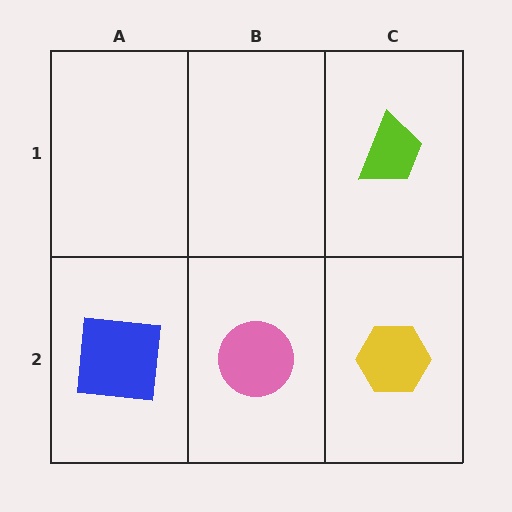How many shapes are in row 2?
3 shapes.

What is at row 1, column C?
A lime trapezoid.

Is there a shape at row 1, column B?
No, that cell is empty.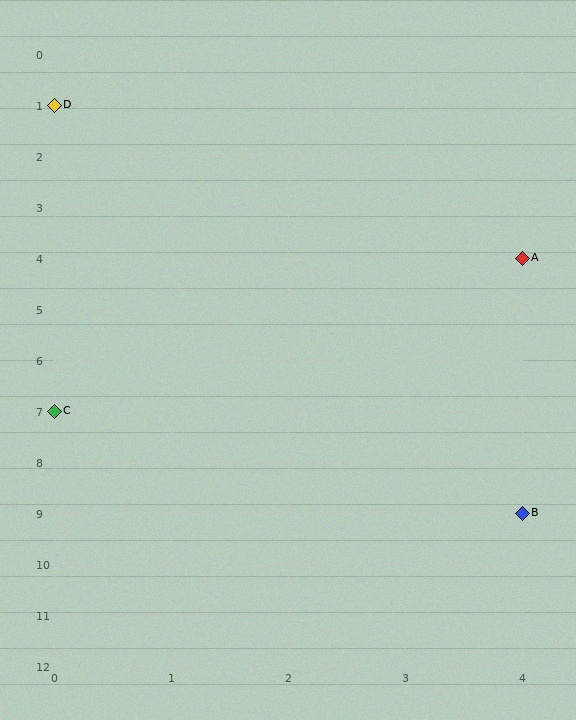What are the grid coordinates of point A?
Point A is at grid coordinates (4, 4).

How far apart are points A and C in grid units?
Points A and C are 4 columns and 3 rows apart (about 5.0 grid units diagonally).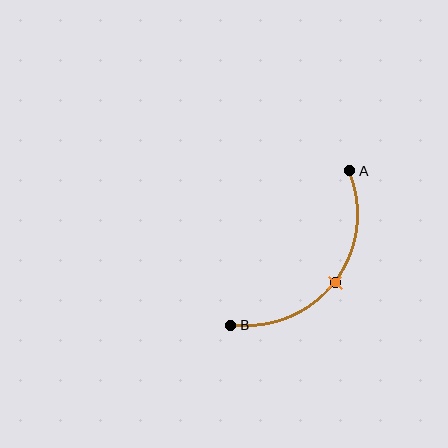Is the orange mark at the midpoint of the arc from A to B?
Yes. The orange mark lies on the arc at equal arc-length from both A and B — it is the arc midpoint.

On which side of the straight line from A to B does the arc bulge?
The arc bulges below and to the right of the straight line connecting A and B.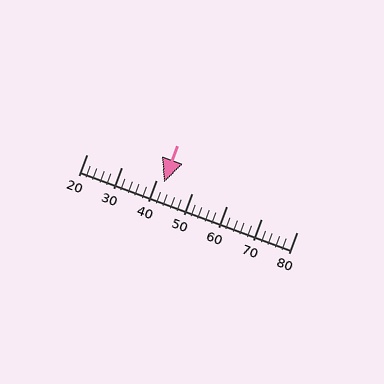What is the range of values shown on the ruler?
The ruler shows values from 20 to 80.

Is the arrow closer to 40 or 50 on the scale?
The arrow is closer to 40.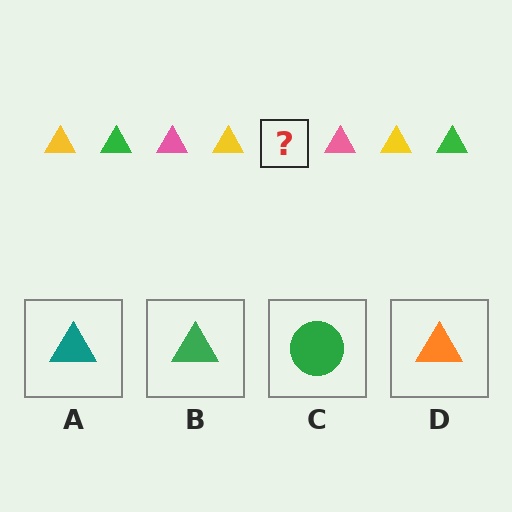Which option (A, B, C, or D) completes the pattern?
B.